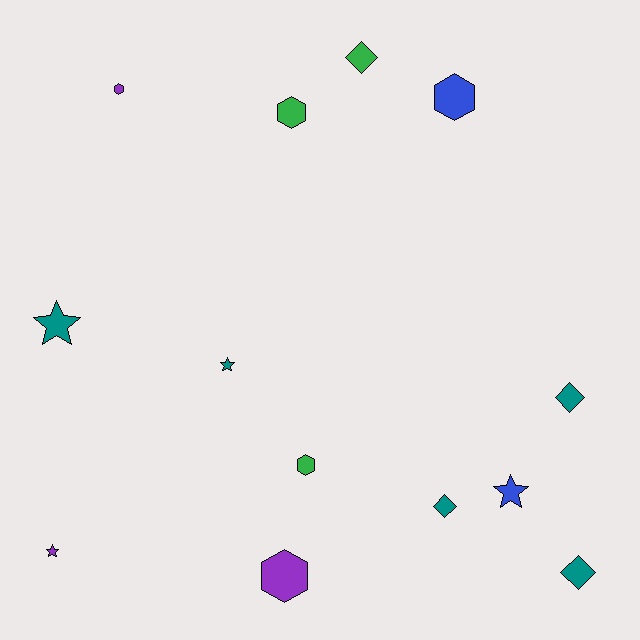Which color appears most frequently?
Teal, with 5 objects.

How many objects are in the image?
There are 13 objects.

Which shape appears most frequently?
Hexagon, with 5 objects.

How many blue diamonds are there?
There are no blue diamonds.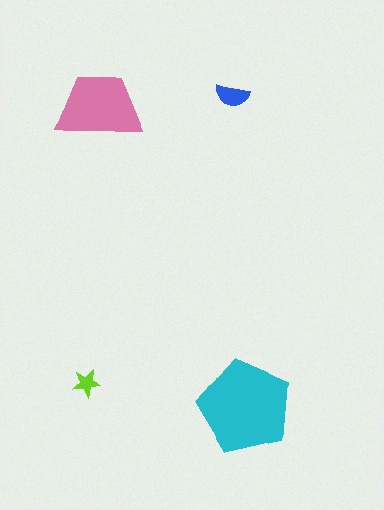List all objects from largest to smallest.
The cyan pentagon, the pink trapezoid, the blue semicircle, the lime star.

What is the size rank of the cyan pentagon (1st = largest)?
1st.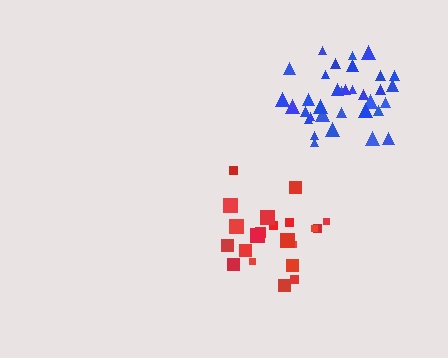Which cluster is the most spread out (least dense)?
Red.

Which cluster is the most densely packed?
Blue.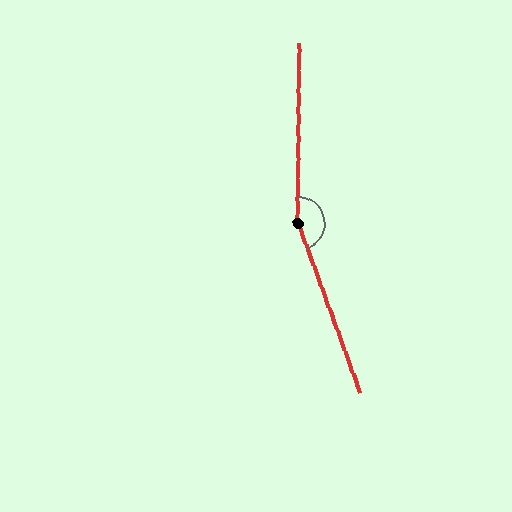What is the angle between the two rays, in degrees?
Approximately 160 degrees.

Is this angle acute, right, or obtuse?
It is obtuse.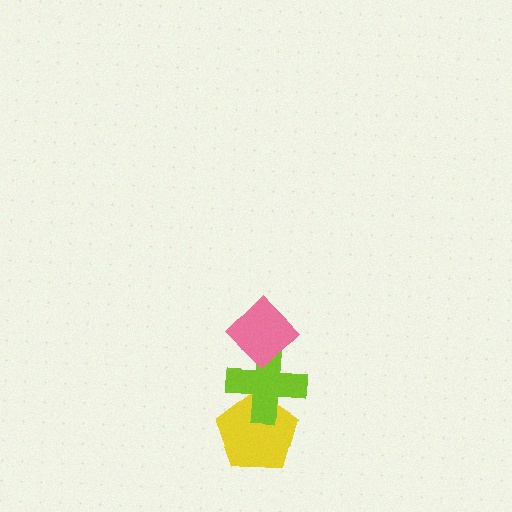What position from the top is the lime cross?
The lime cross is 2nd from the top.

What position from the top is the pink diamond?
The pink diamond is 1st from the top.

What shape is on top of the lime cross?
The pink diamond is on top of the lime cross.